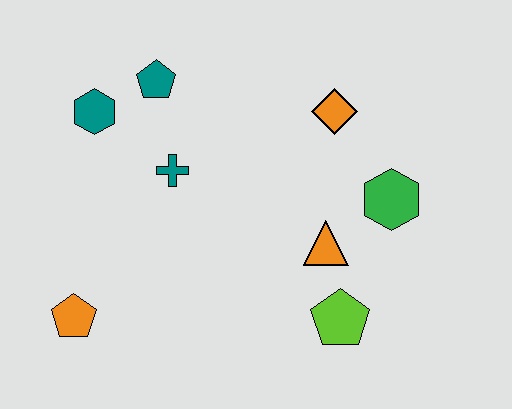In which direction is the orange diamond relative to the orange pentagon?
The orange diamond is to the right of the orange pentagon.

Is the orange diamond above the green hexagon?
Yes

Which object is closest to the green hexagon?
The orange triangle is closest to the green hexagon.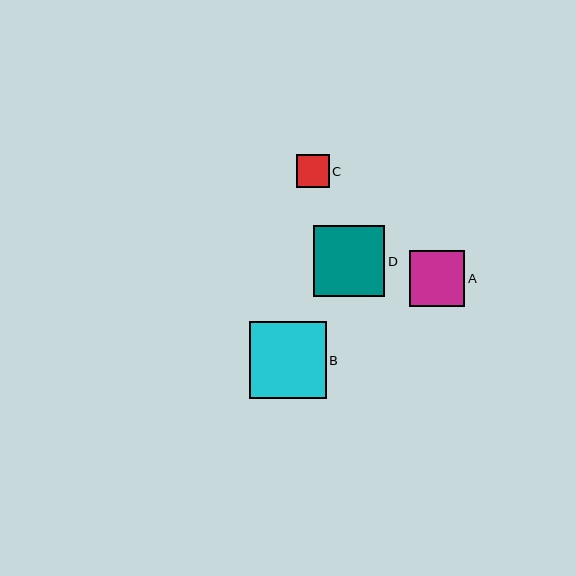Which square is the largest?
Square B is the largest with a size of approximately 77 pixels.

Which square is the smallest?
Square C is the smallest with a size of approximately 33 pixels.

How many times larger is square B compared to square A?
Square B is approximately 1.4 times the size of square A.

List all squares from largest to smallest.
From largest to smallest: B, D, A, C.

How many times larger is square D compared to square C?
Square D is approximately 2.2 times the size of square C.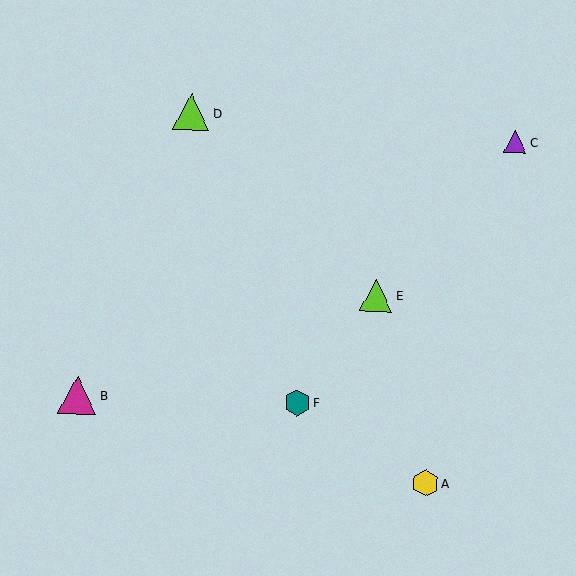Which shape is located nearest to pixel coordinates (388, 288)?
The lime triangle (labeled E) at (376, 295) is nearest to that location.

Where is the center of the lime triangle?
The center of the lime triangle is at (191, 112).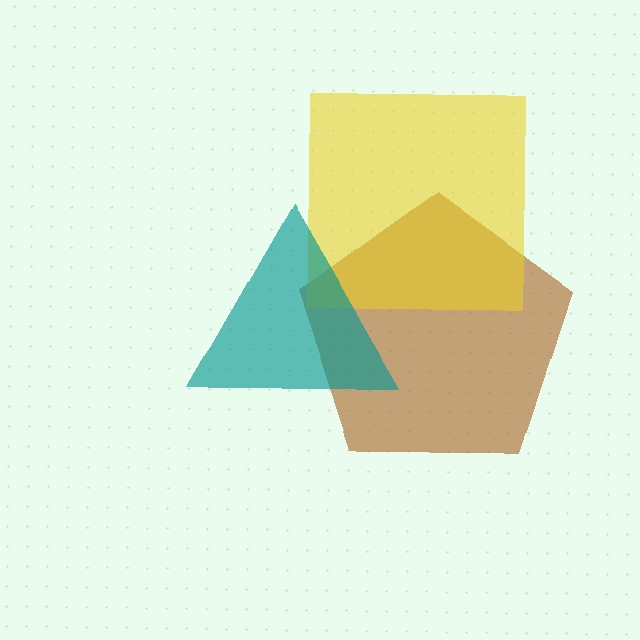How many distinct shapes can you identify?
There are 3 distinct shapes: a brown pentagon, a yellow square, a teal triangle.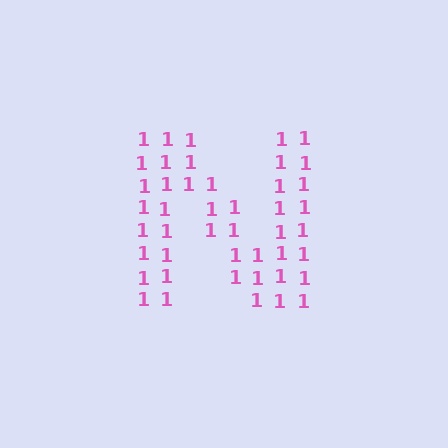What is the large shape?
The large shape is the letter N.